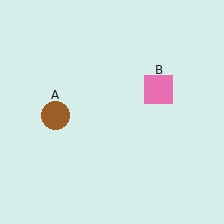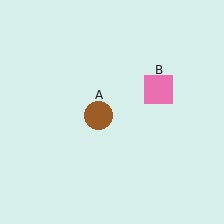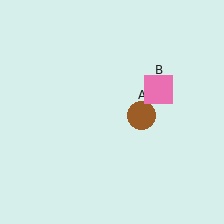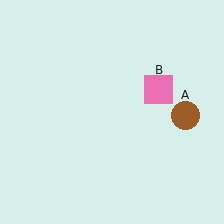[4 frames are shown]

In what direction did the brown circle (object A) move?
The brown circle (object A) moved right.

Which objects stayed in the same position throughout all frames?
Pink square (object B) remained stationary.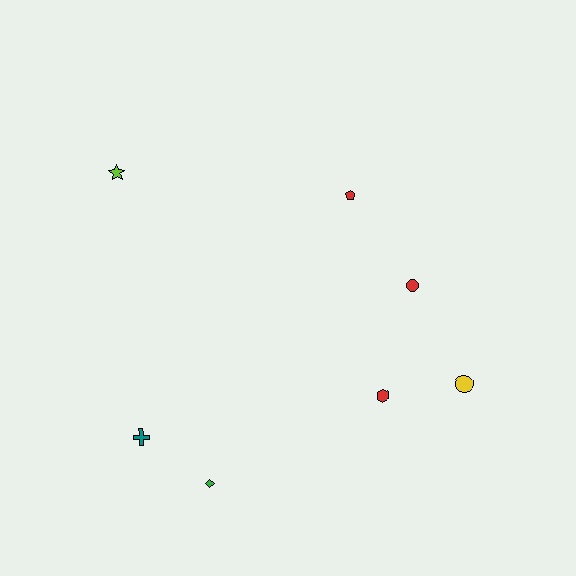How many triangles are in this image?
There are no triangles.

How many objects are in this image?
There are 7 objects.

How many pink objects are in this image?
There are no pink objects.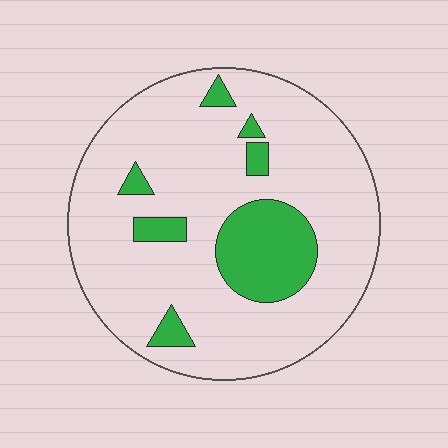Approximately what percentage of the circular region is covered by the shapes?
Approximately 15%.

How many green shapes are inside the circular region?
7.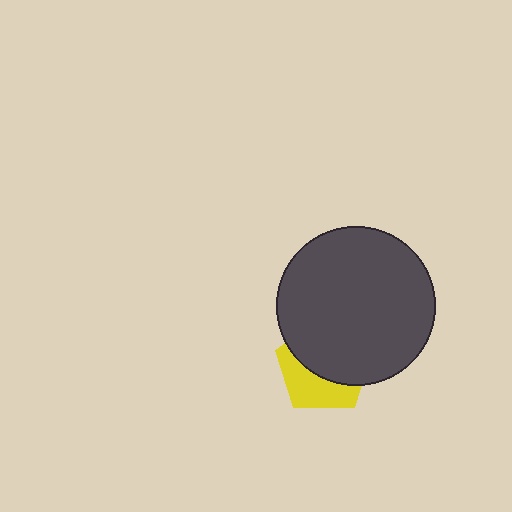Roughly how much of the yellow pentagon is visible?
A small part of it is visible (roughly 40%).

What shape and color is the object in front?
The object in front is a dark gray circle.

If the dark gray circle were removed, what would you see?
You would see the complete yellow pentagon.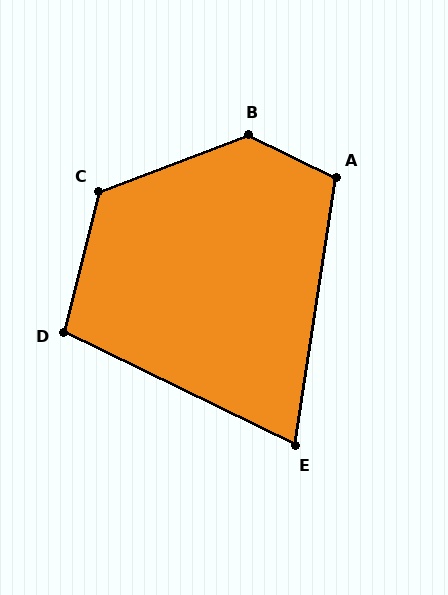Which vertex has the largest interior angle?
B, at approximately 134 degrees.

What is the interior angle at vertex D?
Approximately 102 degrees (obtuse).